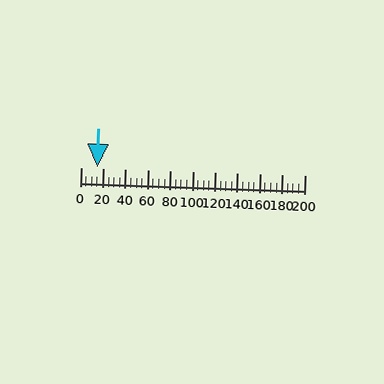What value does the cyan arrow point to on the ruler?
The cyan arrow points to approximately 15.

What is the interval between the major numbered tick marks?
The major tick marks are spaced 20 units apart.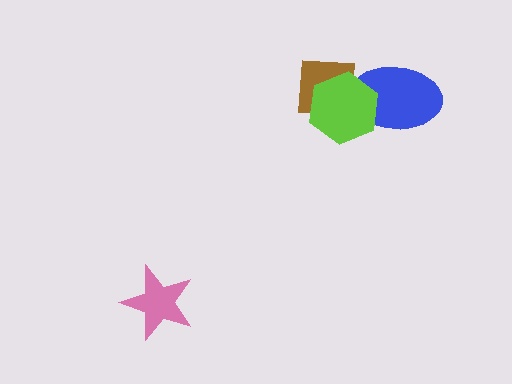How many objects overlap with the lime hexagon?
2 objects overlap with the lime hexagon.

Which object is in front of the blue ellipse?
The lime hexagon is in front of the blue ellipse.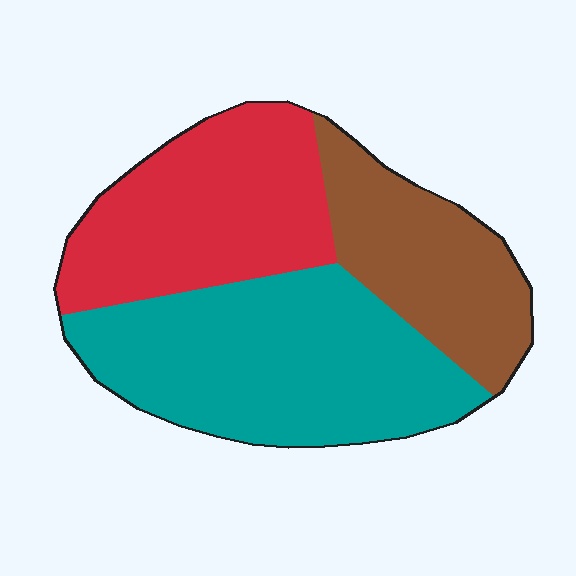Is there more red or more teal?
Teal.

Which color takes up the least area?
Brown, at roughly 25%.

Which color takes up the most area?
Teal, at roughly 45%.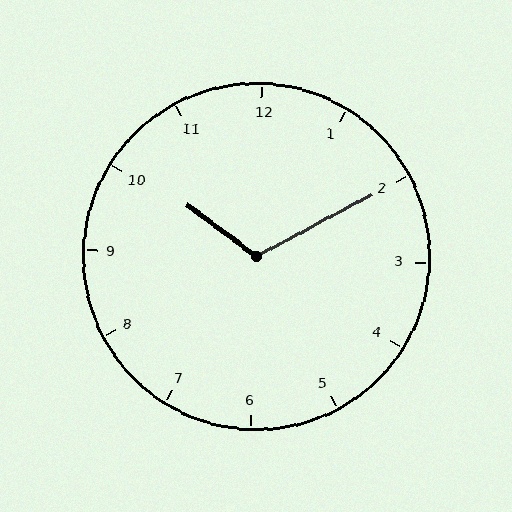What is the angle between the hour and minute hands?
Approximately 115 degrees.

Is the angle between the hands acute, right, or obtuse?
It is obtuse.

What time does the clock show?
10:10.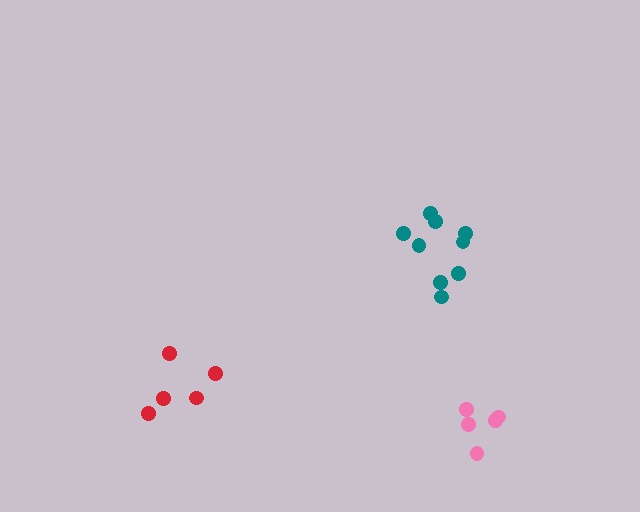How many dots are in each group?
Group 1: 9 dots, Group 2: 5 dots, Group 3: 5 dots (19 total).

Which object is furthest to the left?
The red cluster is leftmost.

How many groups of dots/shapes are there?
There are 3 groups.